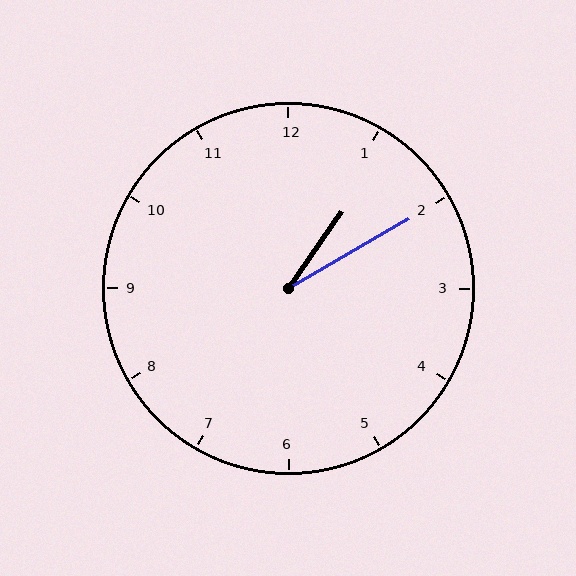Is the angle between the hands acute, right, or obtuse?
It is acute.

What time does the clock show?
1:10.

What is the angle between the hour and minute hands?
Approximately 25 degrees.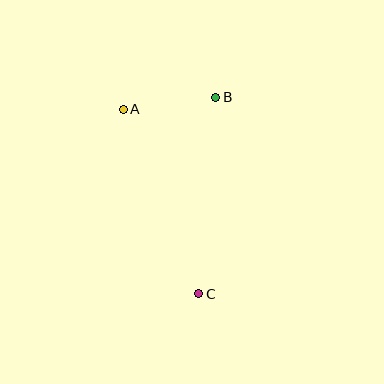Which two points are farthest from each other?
Points A and C are farthest from each other.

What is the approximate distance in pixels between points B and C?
The distance between B and C is approximately 197 pixels.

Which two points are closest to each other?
Points A and B are closest to each other.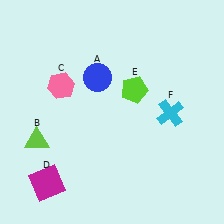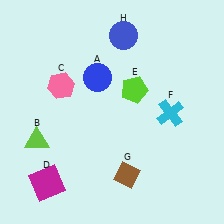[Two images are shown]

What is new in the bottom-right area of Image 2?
A brown diamond (G) was added in the bottom-right area of Image 2.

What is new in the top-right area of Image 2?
A blue circle (H) was added in the top-right area of Image 2.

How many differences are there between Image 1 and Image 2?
There are 2 differences between the two images.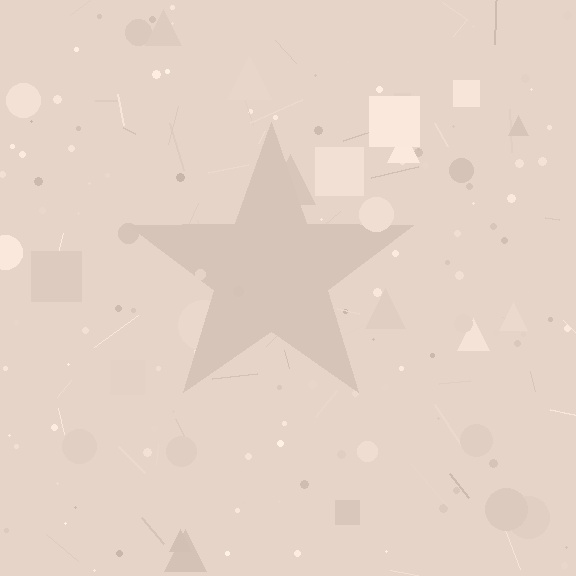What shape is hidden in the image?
A star is hidden in the image.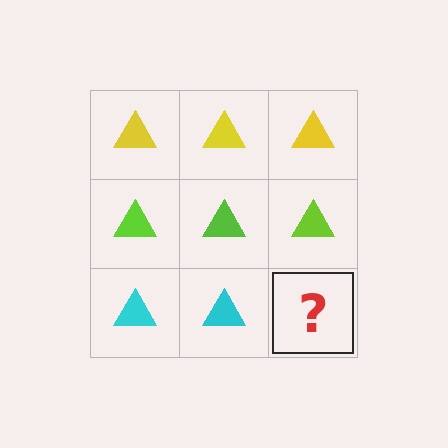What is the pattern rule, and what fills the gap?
The rule is that each row has a consistent color. The gap should be filled with a cyan triangle.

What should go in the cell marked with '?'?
The missing cell should contain a cyan triangle.